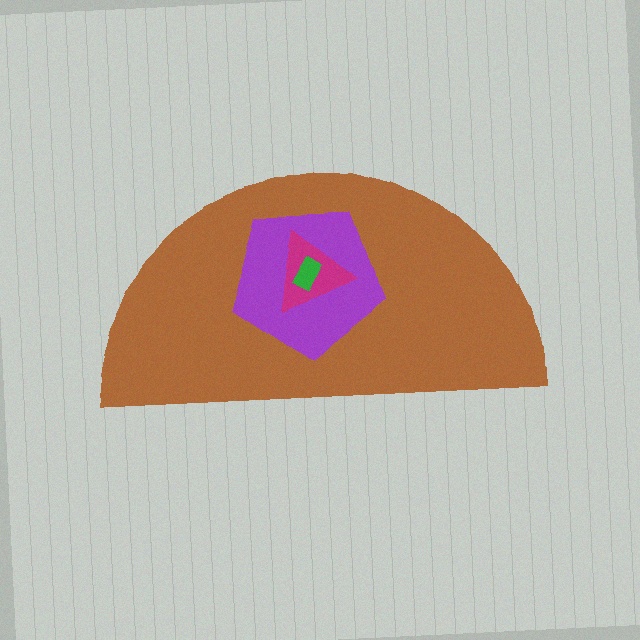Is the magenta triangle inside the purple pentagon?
Yes.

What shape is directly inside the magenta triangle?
The green rectangle.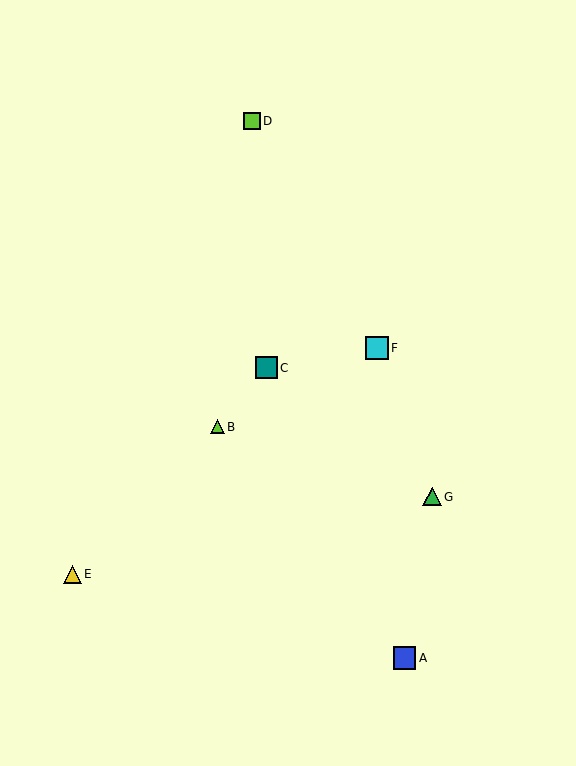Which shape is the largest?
The cyan square (labeled F) is the largest.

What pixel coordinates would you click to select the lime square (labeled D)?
Click at (252, 121) to select the lime square D.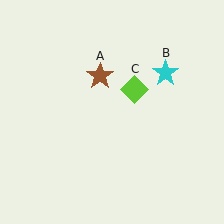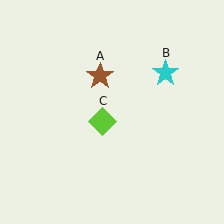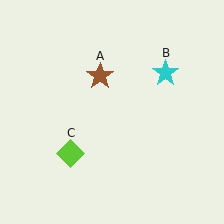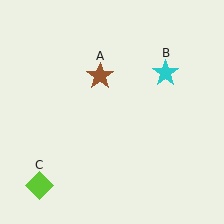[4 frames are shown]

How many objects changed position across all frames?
1 object changed position: lime diamond (object C).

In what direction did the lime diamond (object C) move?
The lime diamond (object C) moved down and to the left.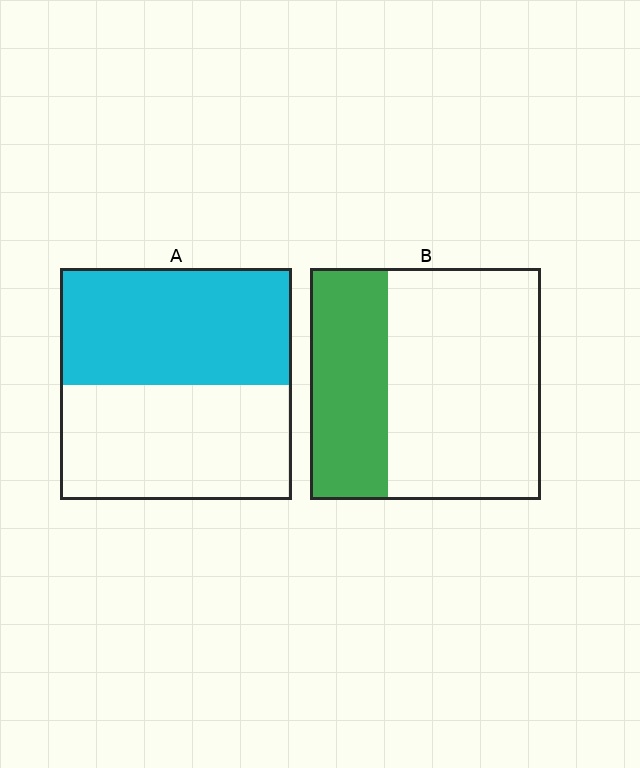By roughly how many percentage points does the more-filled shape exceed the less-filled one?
By roughly 15 percentage points (A over B).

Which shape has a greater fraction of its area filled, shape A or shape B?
Shape A.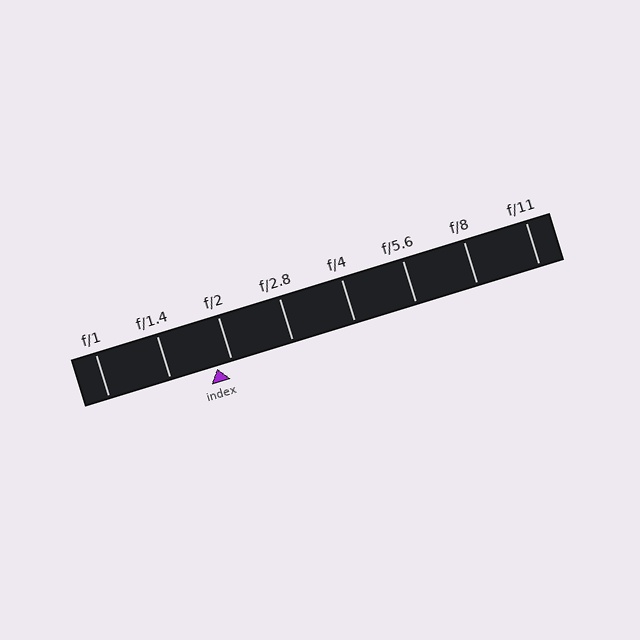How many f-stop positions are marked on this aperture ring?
There are 8 f-stop positions marked.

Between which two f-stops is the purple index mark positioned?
The index mark is between f/1.4 and f/2.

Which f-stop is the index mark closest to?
The index mark is closest to f/2.